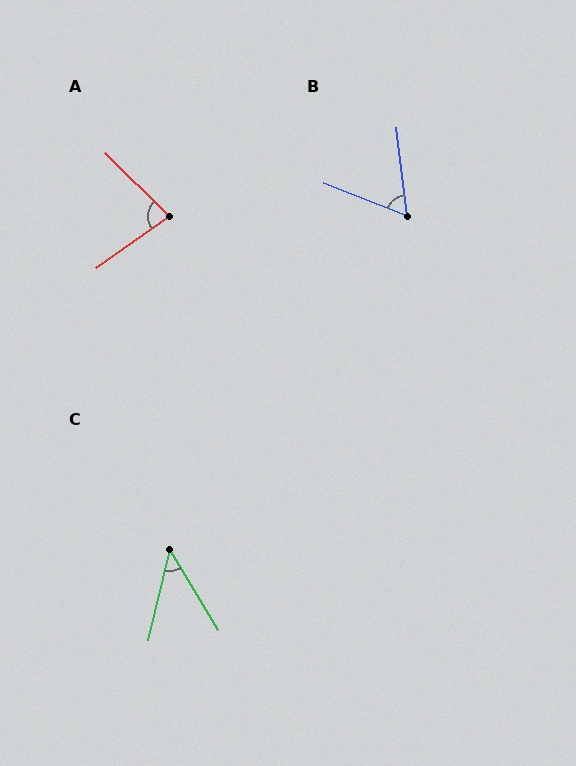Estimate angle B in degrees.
Approximately 61 degrees.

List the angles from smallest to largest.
C (44°), B (61°), A (80°).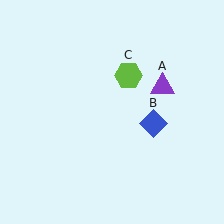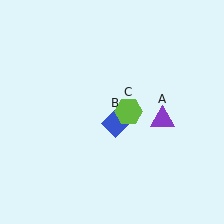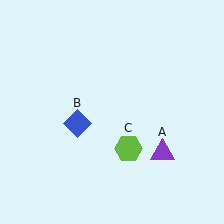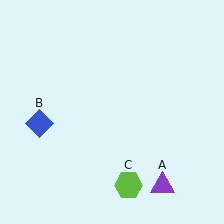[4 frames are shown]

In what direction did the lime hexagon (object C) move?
The lime hexagon (object C) moved down.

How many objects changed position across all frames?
3 objects changed position: purple triangle (object A), blue diamond (object B), lime hexagon (object C).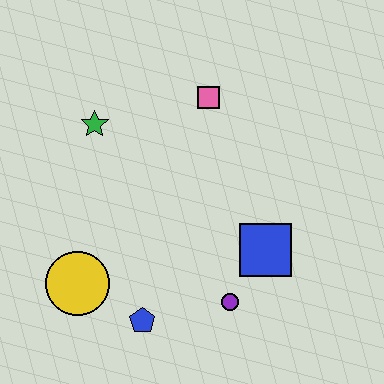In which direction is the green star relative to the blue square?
The green star is to the left of the blue square.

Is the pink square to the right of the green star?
Yes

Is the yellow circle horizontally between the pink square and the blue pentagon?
No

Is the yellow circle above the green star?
No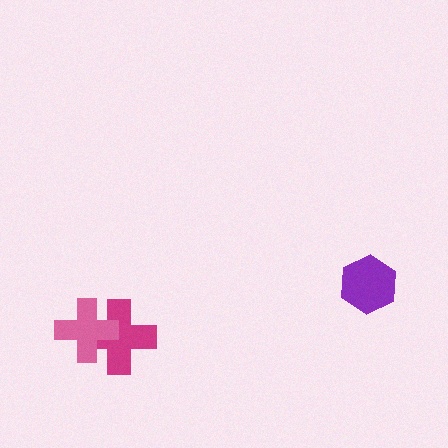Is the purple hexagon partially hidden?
No, no other shape covers it.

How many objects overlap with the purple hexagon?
0 objects overlap with the purple hexagon.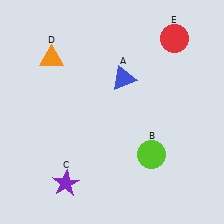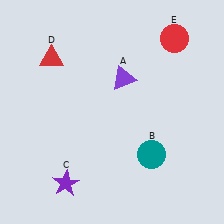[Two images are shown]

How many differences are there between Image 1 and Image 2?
There are 3 differences between the two images.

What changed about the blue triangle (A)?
In Image 1, A is blue. In Image 2, it changed to purple.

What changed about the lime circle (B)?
In Image 1, B is lime. In Image 2, it changed to teal.